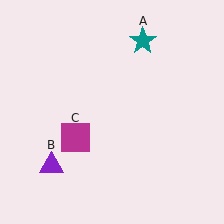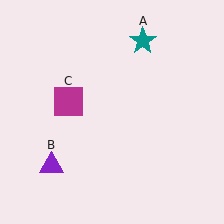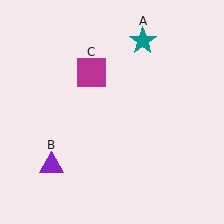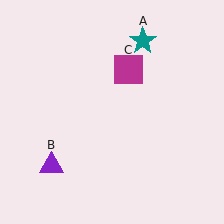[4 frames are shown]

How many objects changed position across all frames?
1 object changed position: magenta square (object C).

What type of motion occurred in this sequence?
The magenta square (object C) rotated clockwise around the center of the scene.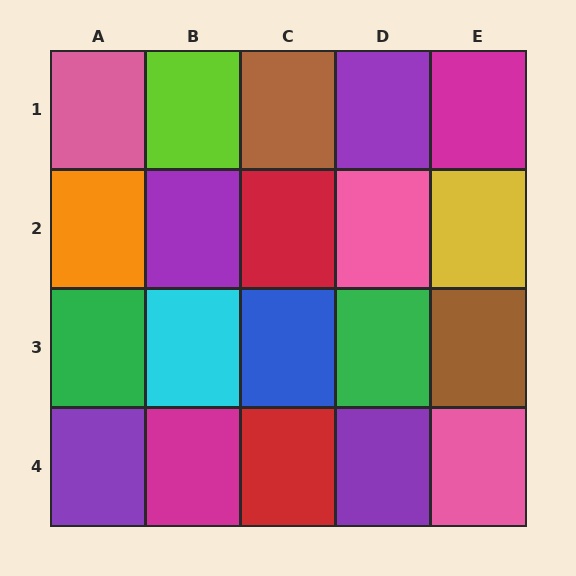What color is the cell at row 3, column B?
Cyan.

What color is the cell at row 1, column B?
Lime.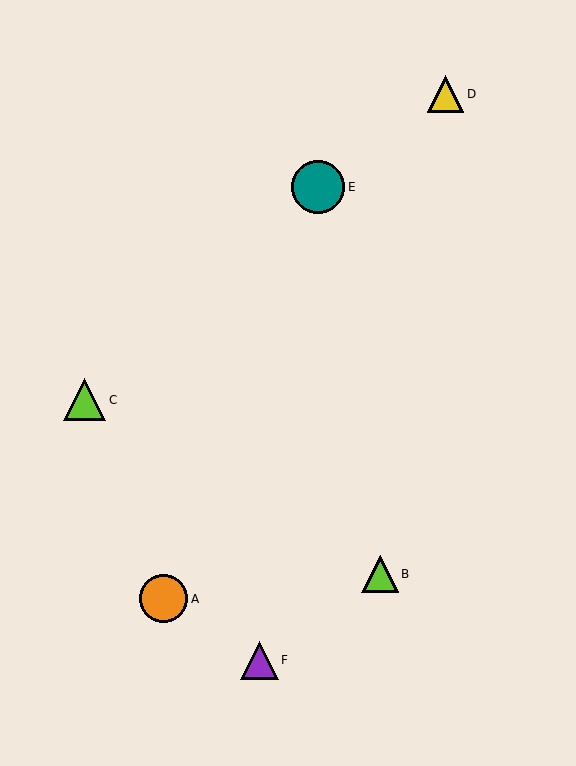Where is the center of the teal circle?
The center of the teal circle is at (318, 187).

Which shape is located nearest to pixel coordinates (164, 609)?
The orange circle (labeled A) at (164, 599) is nearest to that location.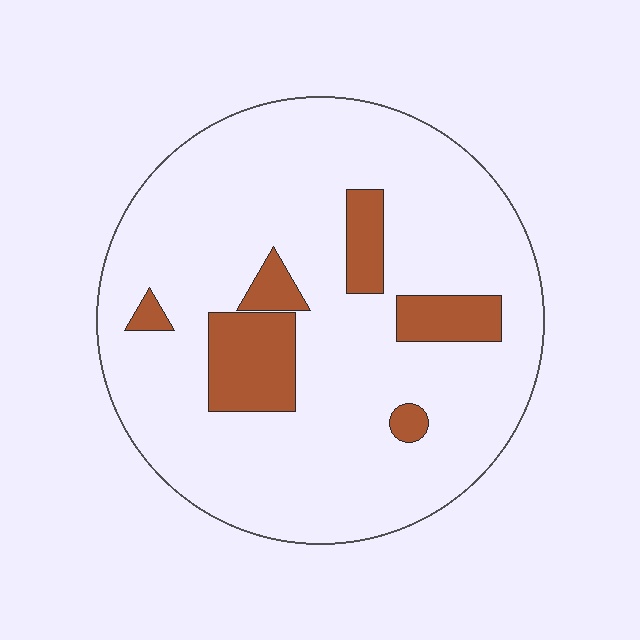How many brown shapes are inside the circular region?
6.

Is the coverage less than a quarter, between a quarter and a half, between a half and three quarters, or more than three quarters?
Less than a quarter.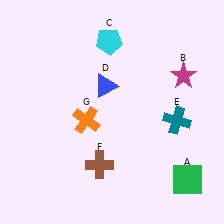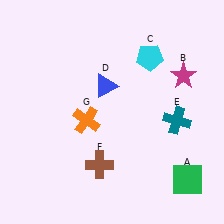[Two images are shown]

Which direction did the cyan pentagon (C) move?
The cyan pentagon (C) moved right.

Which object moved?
The cyan pentagon (C) moved right.